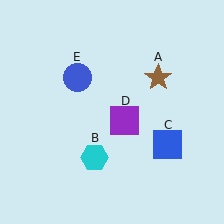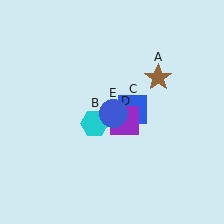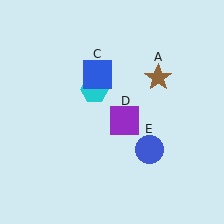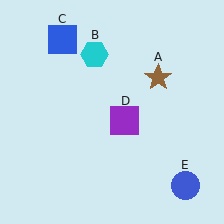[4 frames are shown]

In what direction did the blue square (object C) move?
The blue square (object C) moved up and to the left.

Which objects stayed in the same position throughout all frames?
Brown star (object A) and purple square (object D) remained stationary.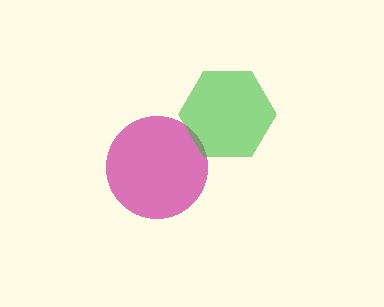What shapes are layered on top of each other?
The layered shapes are: a magenta circle, a green hexagon.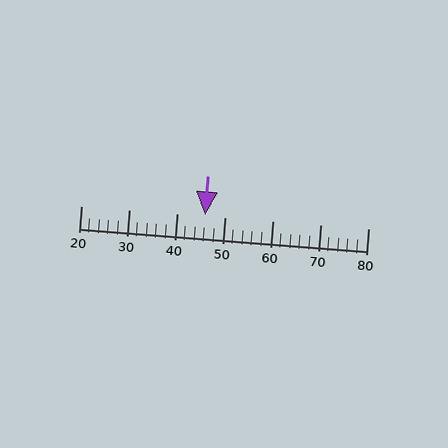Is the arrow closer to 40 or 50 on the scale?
The arrow is closer to 50.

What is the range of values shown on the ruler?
The ruler shows values from 20 to 80.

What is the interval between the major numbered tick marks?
The major tick marks are spaced 10 units apart.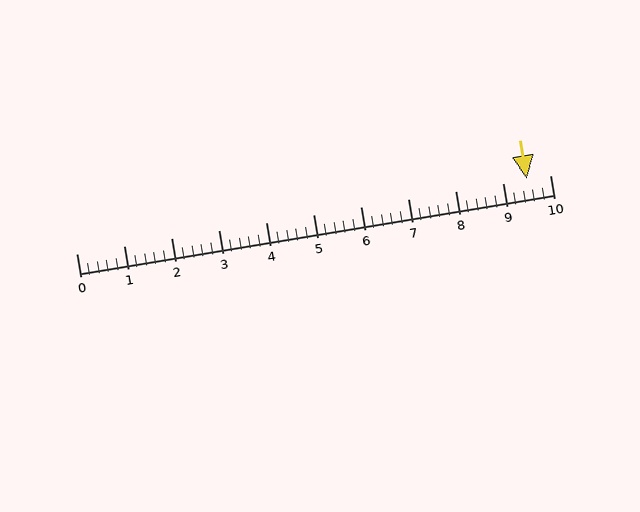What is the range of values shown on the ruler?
The ruler shows values from 0 to 10.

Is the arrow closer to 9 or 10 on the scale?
The arrow is closer to 10.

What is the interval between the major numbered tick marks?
The major tick marks are spaced 1 units apart.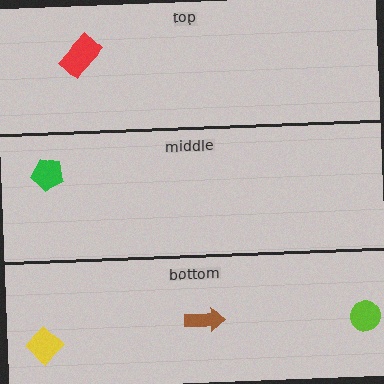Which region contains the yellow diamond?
The bottom region.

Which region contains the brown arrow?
The bottom region.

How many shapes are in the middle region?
1.